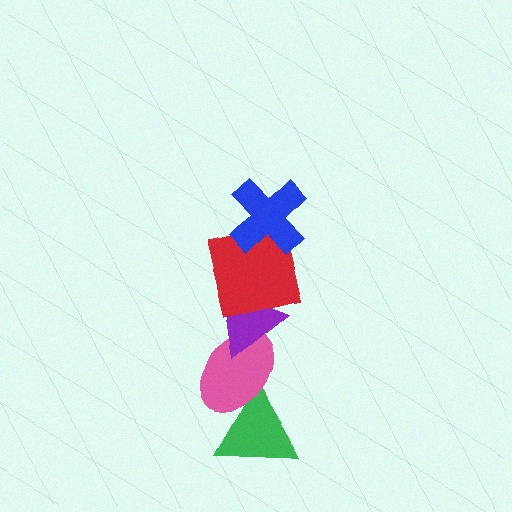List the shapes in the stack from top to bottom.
From top to bottom: the blue cross, the red square, the purple triangle, the pink ellipse, the green triangle.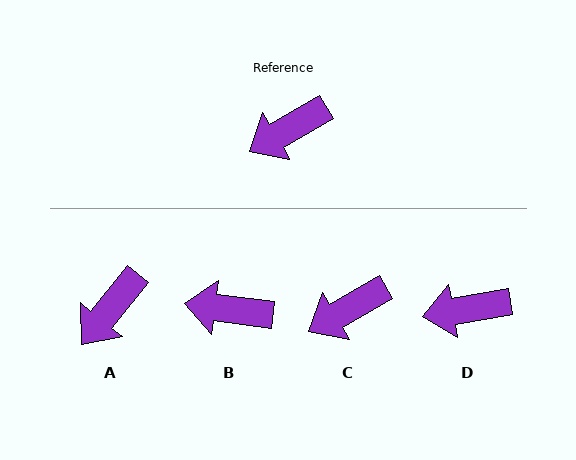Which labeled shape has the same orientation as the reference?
C.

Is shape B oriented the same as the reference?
No, it is off by about 38 degrees.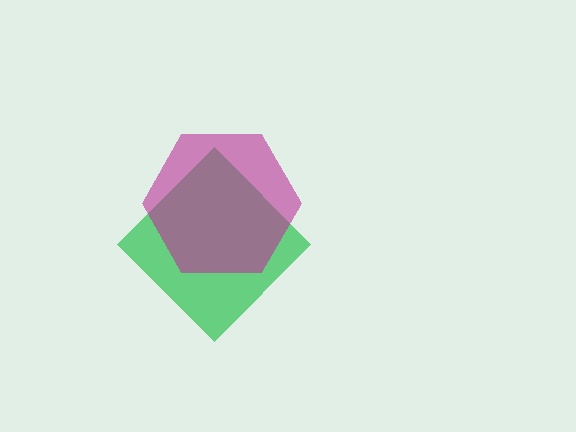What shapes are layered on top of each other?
The layered shapes are: a green diamond, a magenta hexagon.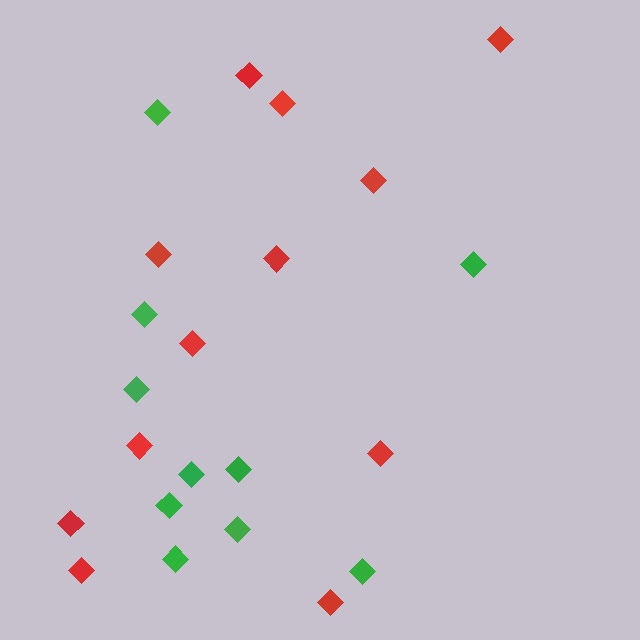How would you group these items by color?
There are 2 groups: one group of red diamonds (12) and one group of green diamonds (10).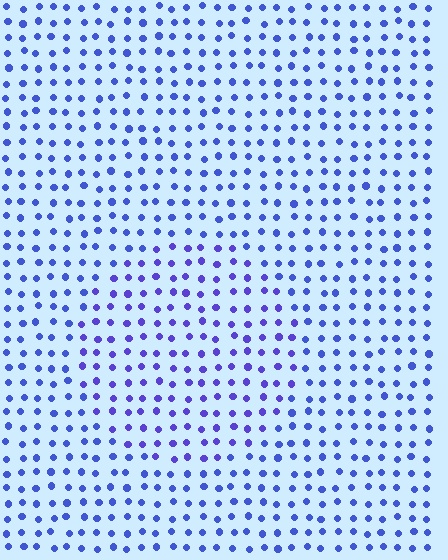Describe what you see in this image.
The image is filled with small blue elements in a uniform arrangement. A circle-shaped region is visible where the elements are tinted to a slightly different hue, forming a subtle color boundary.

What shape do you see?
I see a circle.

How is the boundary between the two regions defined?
The boundary is defined purely by a slight shift in hue (about 19 degrees). Spacing, size, and orientation are identical on both sides.